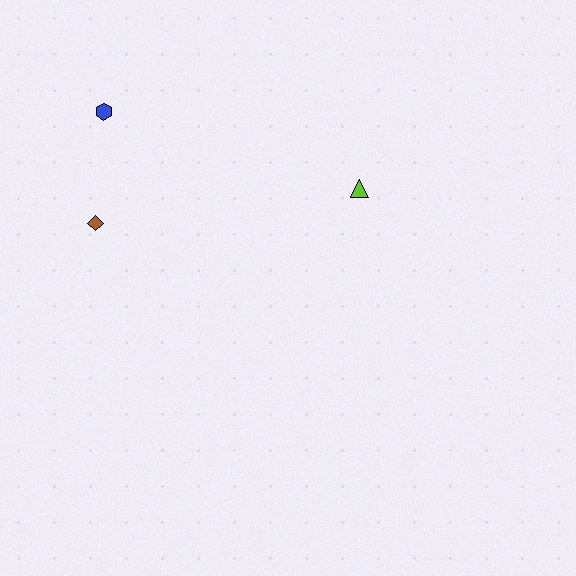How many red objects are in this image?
There are no red objects.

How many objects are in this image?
There are 3 objects.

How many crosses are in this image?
There are no crosses.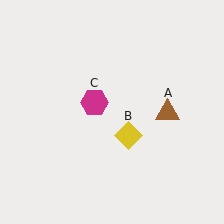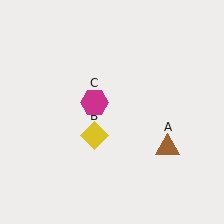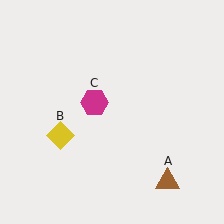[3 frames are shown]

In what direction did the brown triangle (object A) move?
The brown triangle (object A) moved down.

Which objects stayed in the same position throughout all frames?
Magenta hexagon (object C) remained stationary.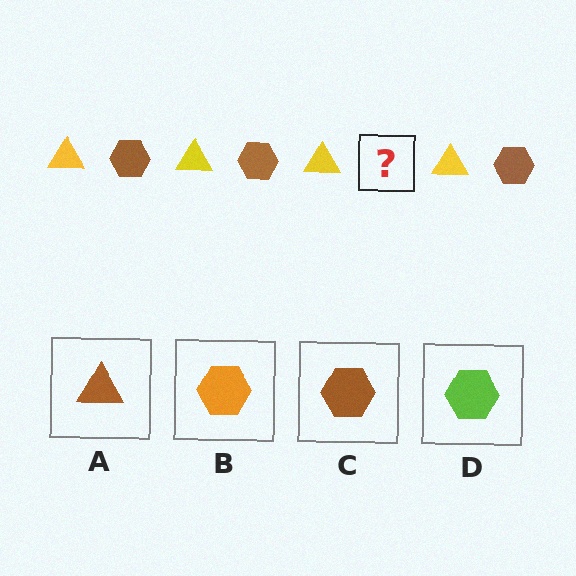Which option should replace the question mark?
Option C.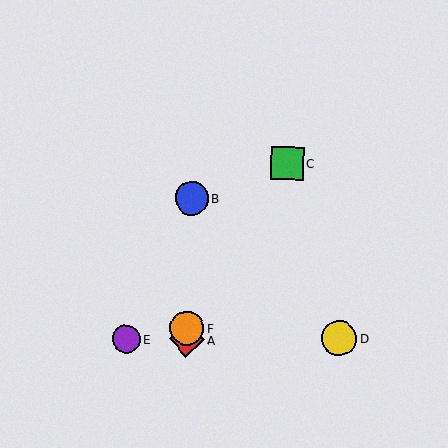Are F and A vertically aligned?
Yes, both are at x≈187.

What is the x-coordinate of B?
Object B is at x≈192.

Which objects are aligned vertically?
Objects A, B, F are aligned vertically.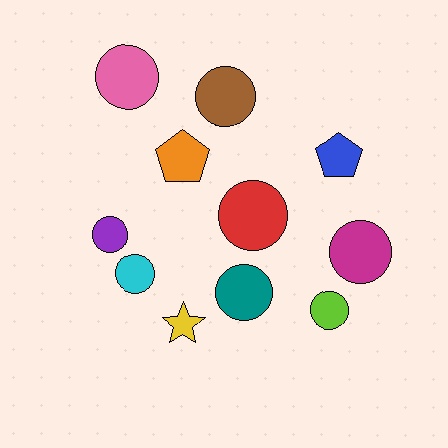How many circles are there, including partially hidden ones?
There are 8 circles.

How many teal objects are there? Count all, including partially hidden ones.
There is 1 teal object.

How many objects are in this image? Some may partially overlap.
There are 11 objects.